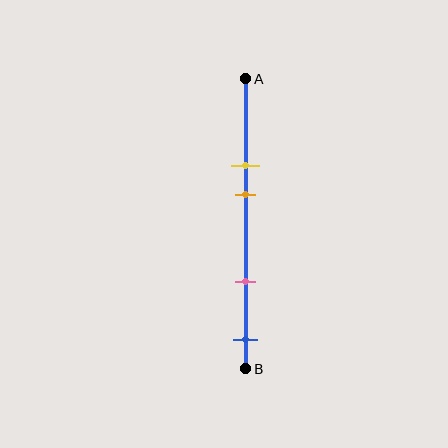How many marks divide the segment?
There are 4 marks dividing the segment.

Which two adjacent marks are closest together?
The yellow and orange marks are the closest adjacent pair.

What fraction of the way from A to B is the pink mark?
The pink mark is approximately 70% (0.7) of the way from A to B.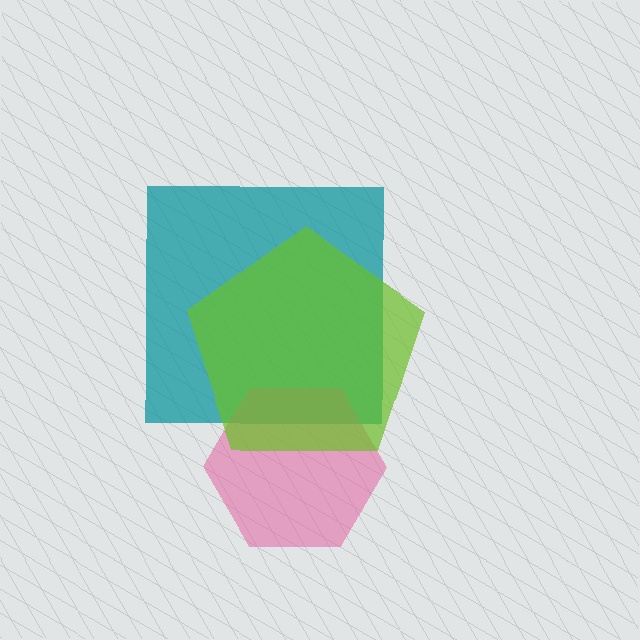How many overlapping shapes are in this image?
There are 3 overlapping shapes in the image.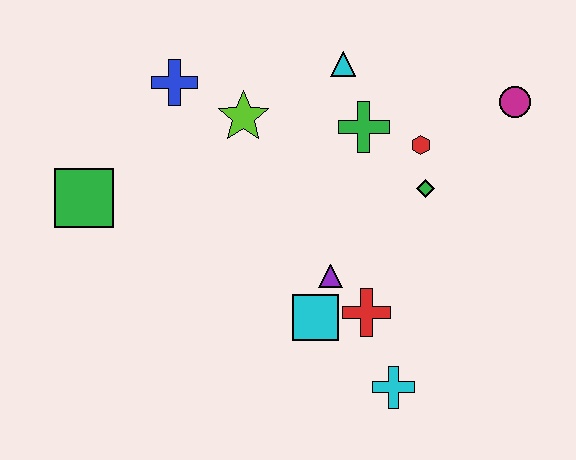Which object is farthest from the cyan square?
The magenta circle is farthest from the cyan square.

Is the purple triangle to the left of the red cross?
Yes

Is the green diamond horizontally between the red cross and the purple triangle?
No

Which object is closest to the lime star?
The blue cross is closest to the lime star.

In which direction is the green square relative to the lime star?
The green square is to the left of the lime star.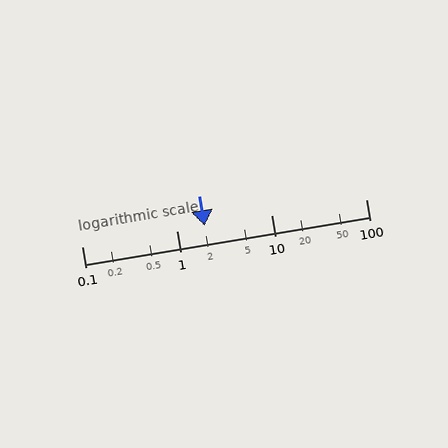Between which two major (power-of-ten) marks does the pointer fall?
The pointer is between 1 and 10.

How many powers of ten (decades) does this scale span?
The scale spans 3 decades, from 0.1 to 100.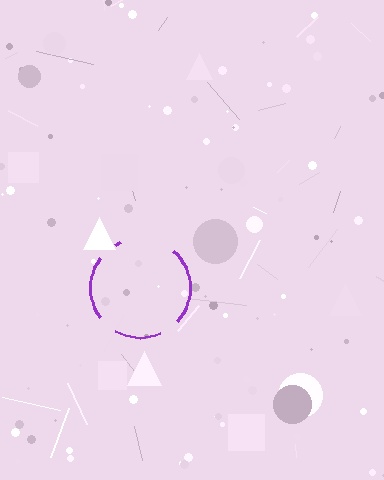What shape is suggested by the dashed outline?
The dashed outline suggests a circle.